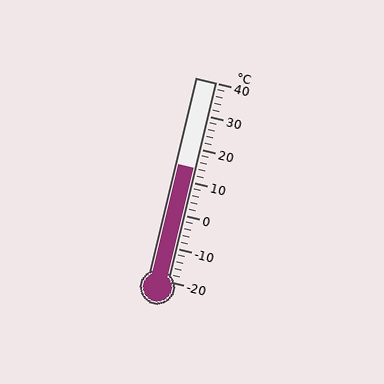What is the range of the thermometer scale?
The thermometer scale ranges from -20°C to 40°C.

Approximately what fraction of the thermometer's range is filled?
The thermometer is filled to approximately 55% of its range.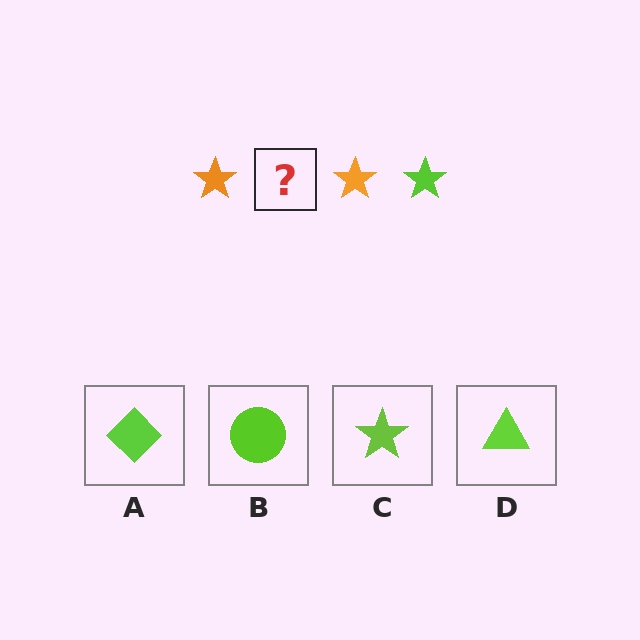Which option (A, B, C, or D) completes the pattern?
C.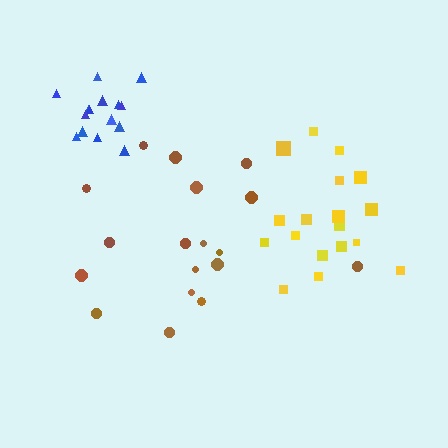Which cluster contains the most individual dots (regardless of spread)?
Brown (18).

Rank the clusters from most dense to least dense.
blue, yellow, brown.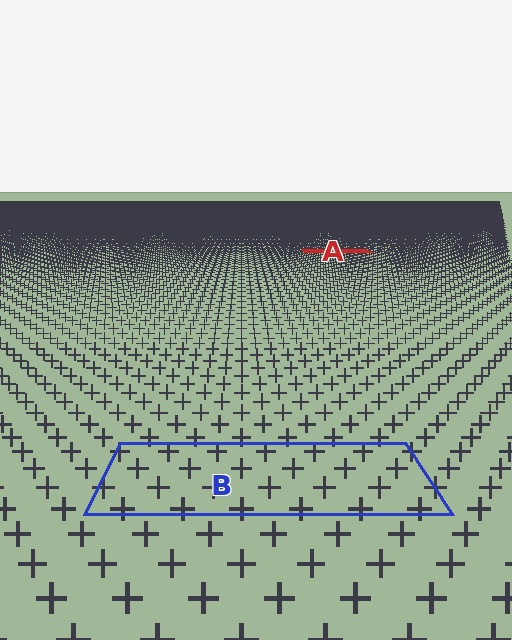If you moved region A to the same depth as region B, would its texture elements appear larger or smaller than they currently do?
They would appear larger. At a closer depth, the same texture elements are projected at a bigger on-screen size.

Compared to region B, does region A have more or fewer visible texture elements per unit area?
Region A has more texture elements per unit area — they are packed more densely because it is farther away.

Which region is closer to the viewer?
Region B is closer. The texture elements there are larger and more spread out.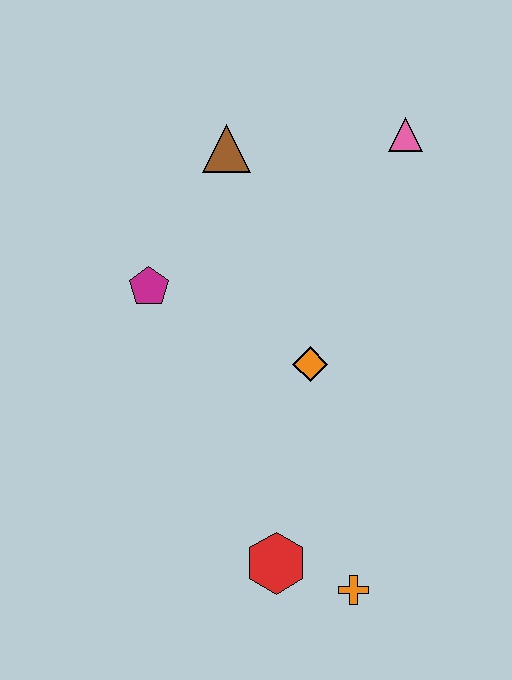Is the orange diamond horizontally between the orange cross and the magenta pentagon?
Yes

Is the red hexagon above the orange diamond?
No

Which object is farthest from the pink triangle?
The orange cross is farthest from the pink triangle.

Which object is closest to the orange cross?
The red hexagon is closest to the orange cross.